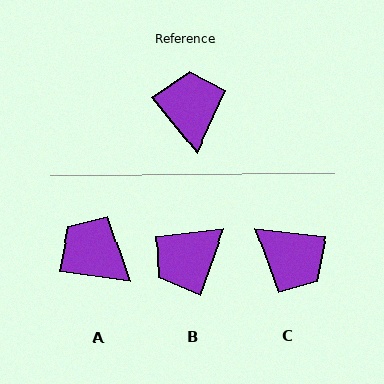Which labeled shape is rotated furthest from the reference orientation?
C, about 136 degrees away.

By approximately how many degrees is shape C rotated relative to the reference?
Approximately 136 degrees clockwise.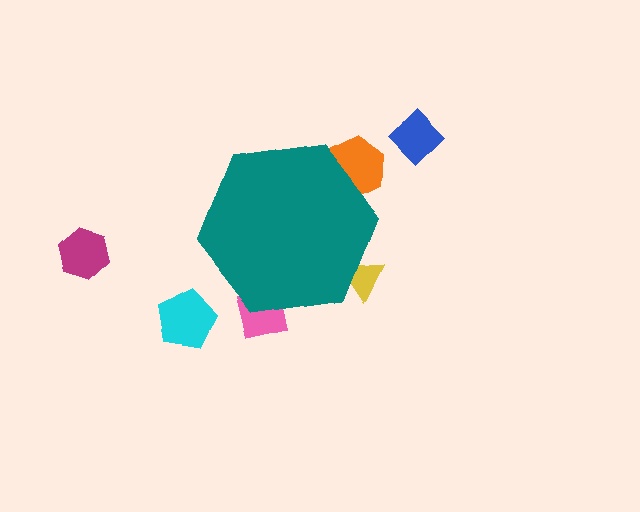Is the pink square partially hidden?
Yes, the pink square is partially hidden behind the teal hexagon.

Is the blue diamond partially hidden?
No, the blue diamond is fully visible.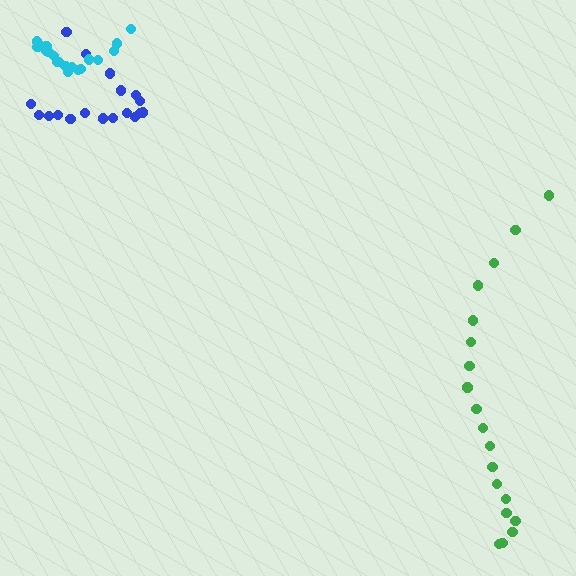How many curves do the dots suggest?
There are 3 distinct paths.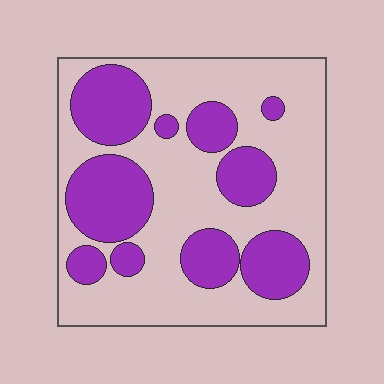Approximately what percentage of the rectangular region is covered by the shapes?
Approximately 35%.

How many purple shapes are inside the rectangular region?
10.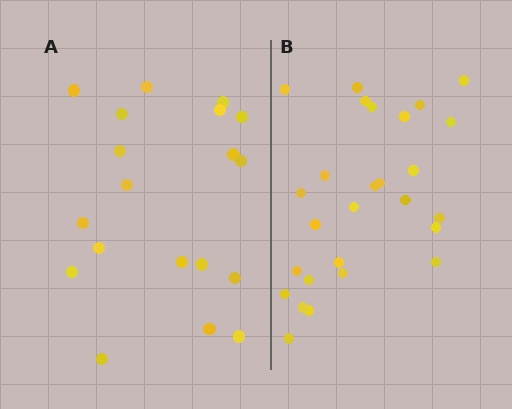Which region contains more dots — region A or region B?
Region B (the right region) has more dots.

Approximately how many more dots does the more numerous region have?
Region B has roughly 8 or so more dots than region A.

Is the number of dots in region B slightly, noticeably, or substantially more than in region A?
Region B has noticeably more, but not dramatically so. The ratio is roughly 1.4 to 1.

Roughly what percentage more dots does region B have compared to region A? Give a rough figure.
About 40% more.